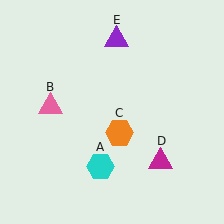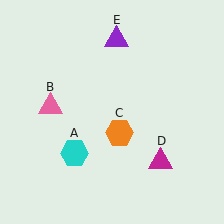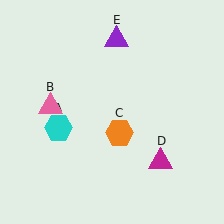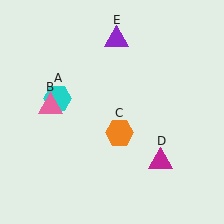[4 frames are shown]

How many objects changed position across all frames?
1 object changed position: cyan hexagon (object A).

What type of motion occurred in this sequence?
The cyan hexagon (object A) rotated clockwise around the center of the scene.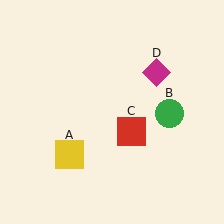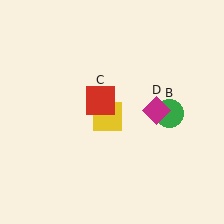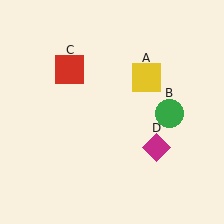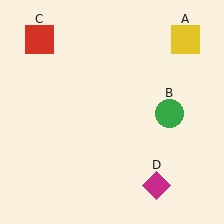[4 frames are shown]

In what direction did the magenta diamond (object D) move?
The magenta diamond (object D) moved down.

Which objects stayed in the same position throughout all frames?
Green circle (object B) remained stationary.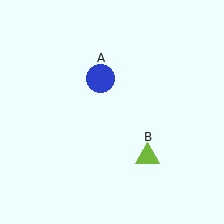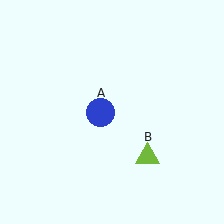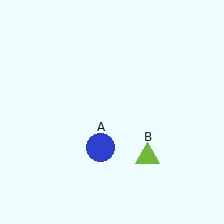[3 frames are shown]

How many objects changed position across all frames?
1 object changed position: blue circle (object A).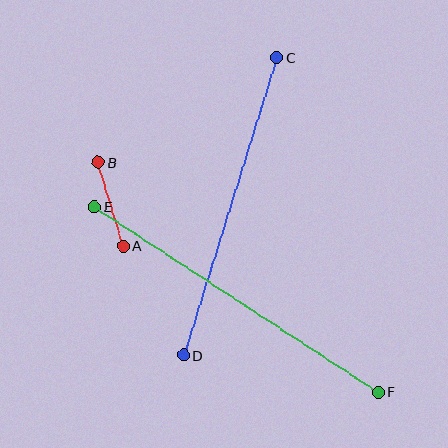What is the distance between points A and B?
The distance is approximately 88 pixels.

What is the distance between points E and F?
The distance is approximately 339 pixels.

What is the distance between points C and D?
The distance is approximately 312 pixels.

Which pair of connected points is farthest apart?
Points E and F are farthest apart.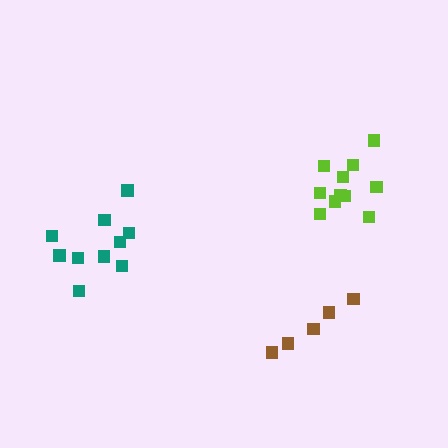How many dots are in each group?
Group 1: 10 dots, Group 2: 11 dots, Group 3: 5 dots (26 total).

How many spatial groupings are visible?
There are 3 spatial groupings.